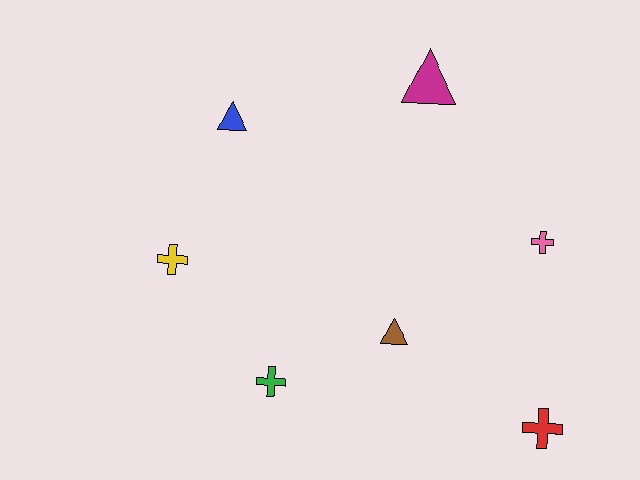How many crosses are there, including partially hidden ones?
There are 4 crosses.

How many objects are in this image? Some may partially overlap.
There are 7 objects.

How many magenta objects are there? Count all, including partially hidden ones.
There is 1 magenta object.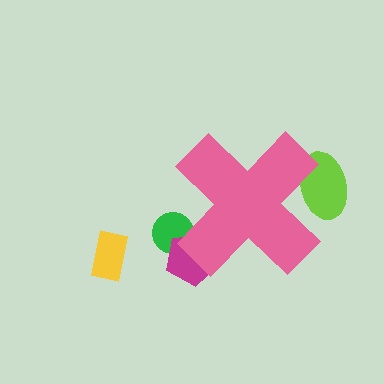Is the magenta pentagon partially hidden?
Yes, the magenta pentagon is partially hidden behind the pink cross.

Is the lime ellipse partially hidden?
Yes, the lime ellipse is partially hidden behind the pink cross.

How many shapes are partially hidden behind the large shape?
3 shapes are partially hidden.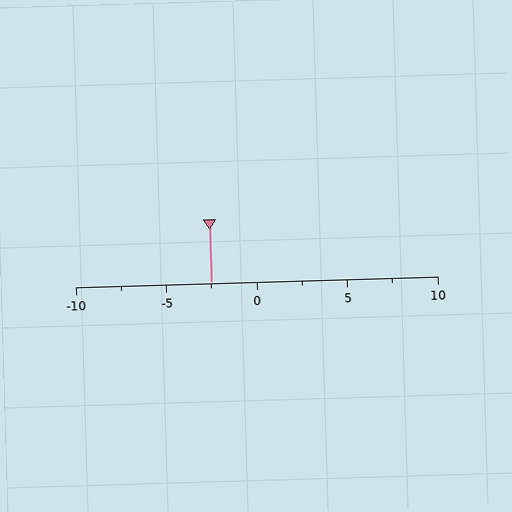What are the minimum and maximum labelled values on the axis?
The axis runs from -10 to 10.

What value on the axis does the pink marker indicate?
The marker indicates approximately -2.5.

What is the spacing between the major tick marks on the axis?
The major ticks are spaced 5 apart.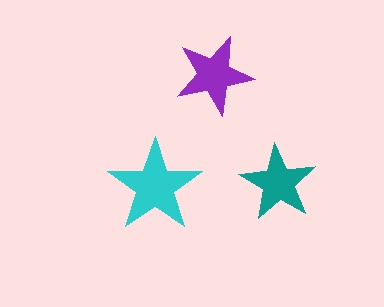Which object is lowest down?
The cyan star is bottommost.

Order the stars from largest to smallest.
the cyan one, the purple one, the teal one.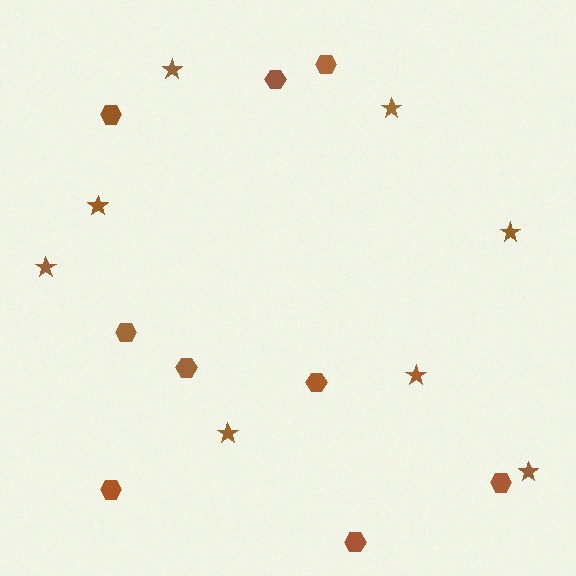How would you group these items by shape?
There are 2 groups: one group of stars (8) and one group of hexagons (9).